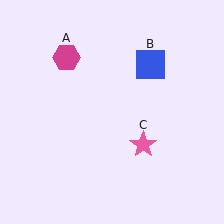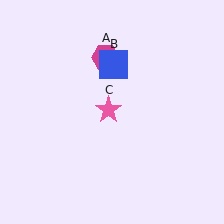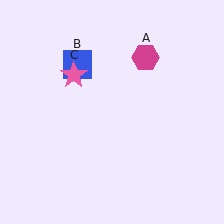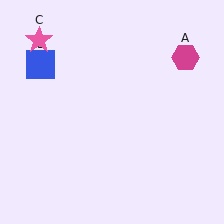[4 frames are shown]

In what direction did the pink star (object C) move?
The pink star (object C) moved up and to the left.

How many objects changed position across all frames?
3 objects changed position: magenta hexagon (object A), blue square (object B), pink star (object C).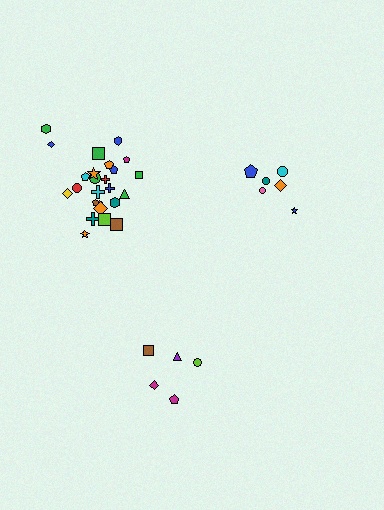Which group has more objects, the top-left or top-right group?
The top-left group.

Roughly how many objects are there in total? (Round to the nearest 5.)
Roughly 35 objects in total.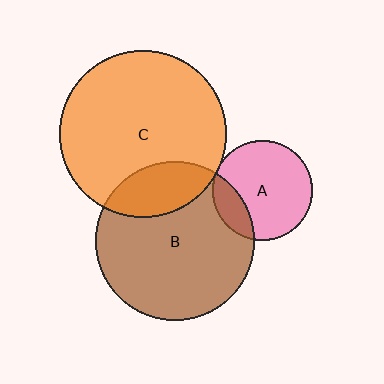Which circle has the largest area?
Circle C (orange).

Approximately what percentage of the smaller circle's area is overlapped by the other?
Approximately 20%.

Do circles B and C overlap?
Yes.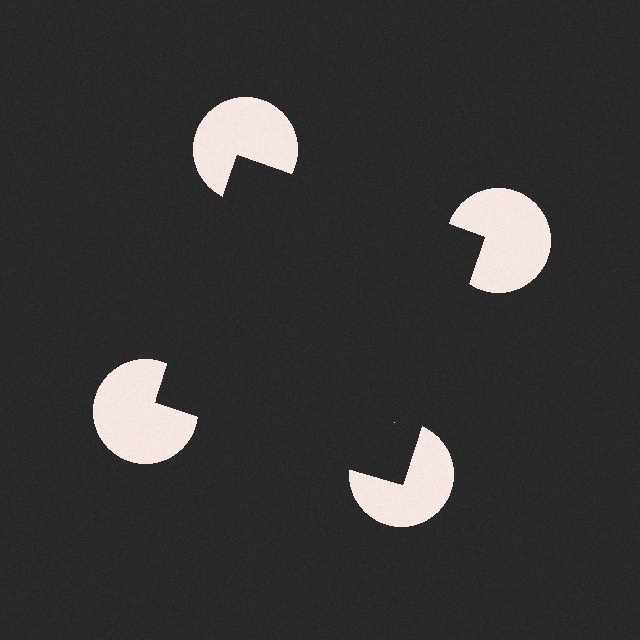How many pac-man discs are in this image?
There are 4 — one at each vertex of the illusory square.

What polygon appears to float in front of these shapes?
An illusory square — its edges are inferred from the aligned wedge cuts in the pac-man discs, not physically drawn.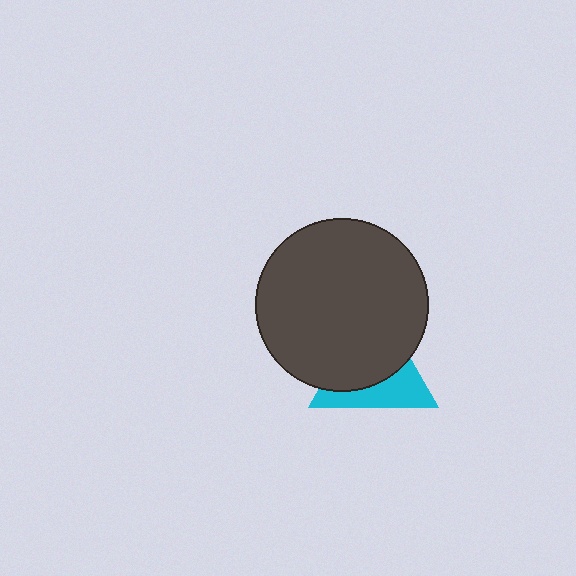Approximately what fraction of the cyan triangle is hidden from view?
Roughly 60% of the cyan triangle is hidden behind the dark gray circle.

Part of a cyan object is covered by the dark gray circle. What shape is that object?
It is a triangle.